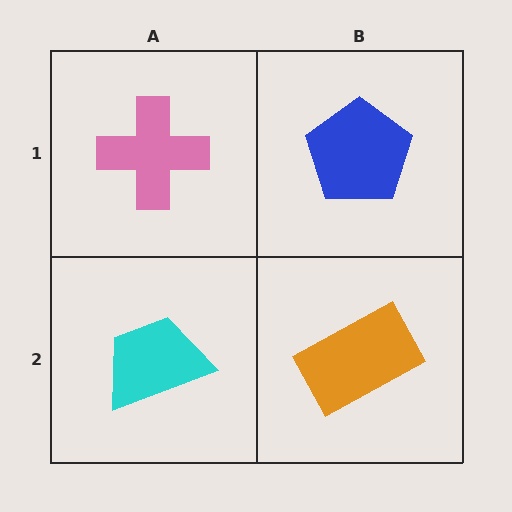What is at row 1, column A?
A pink cross.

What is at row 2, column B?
An orange rectangle.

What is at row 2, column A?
A cyan trapezoid.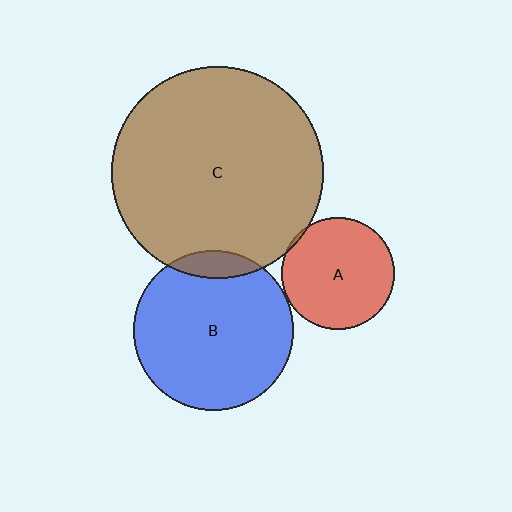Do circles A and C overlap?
Yes.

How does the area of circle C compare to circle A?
Approximately 3.5 times.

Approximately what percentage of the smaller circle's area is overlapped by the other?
Approximately 5%.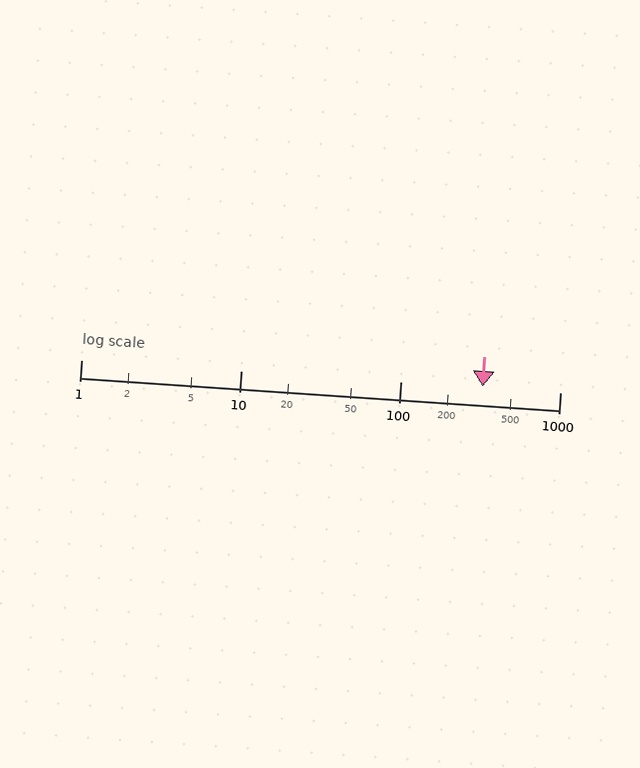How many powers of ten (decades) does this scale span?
The scale spans 3 decades, from 1 to 1000.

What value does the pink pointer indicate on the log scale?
The pointer indicates approximately 330.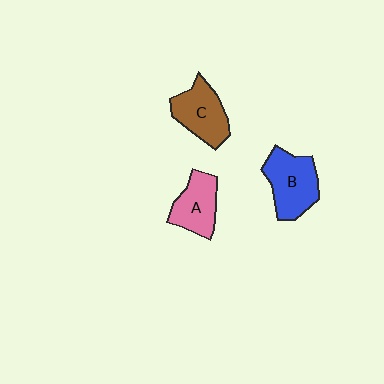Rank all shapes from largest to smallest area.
From largest to smallest: B (blue), C (brown), A (pink).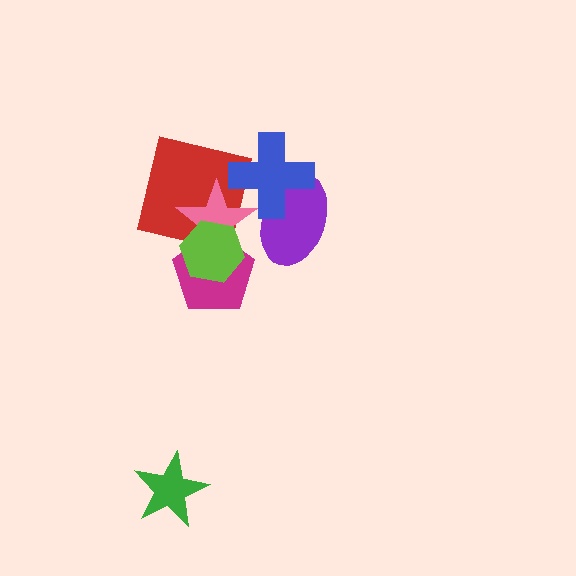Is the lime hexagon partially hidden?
No, no other shape covers it.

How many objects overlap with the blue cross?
3 objects overlap with the blue cross.